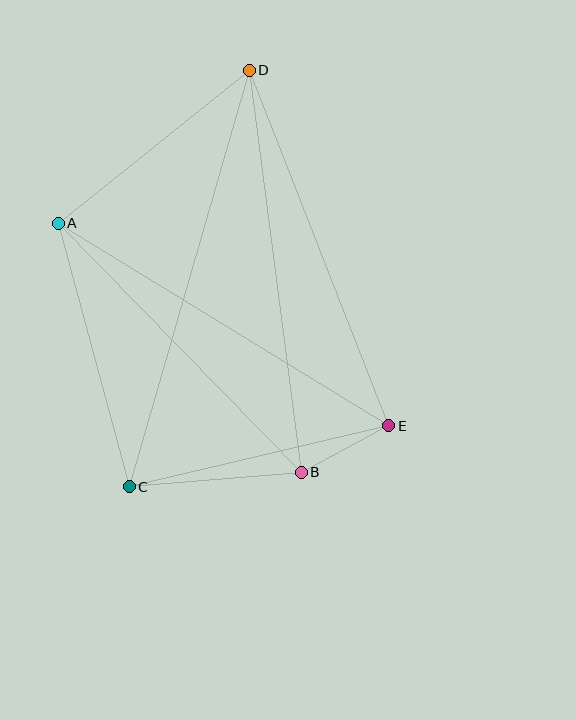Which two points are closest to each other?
Points B and E are closest to each other.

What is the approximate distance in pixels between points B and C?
The distance between B and C is approximately 172 pixels.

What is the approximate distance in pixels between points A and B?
The distance between A and B is approximately 348 pixels.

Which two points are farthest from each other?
Points C and D are farthest from each other.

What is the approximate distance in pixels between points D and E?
The distance between D and E is approximately 382 pixels.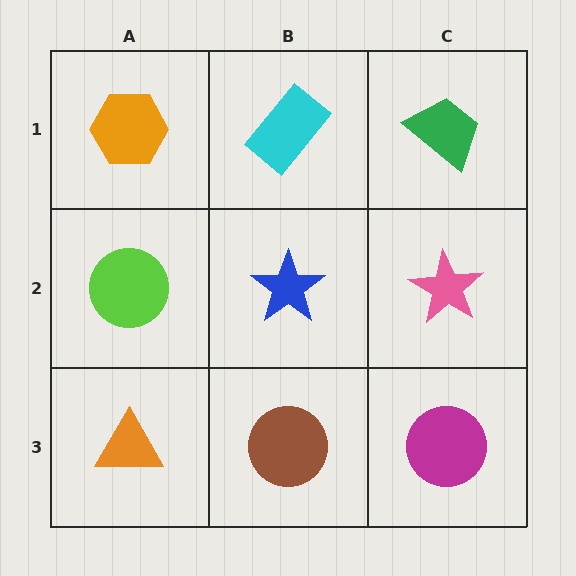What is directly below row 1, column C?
A pink star.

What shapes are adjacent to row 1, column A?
A lime circle (row 2, column A), a cyan rectangle (row 1, column B).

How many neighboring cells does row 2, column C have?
3.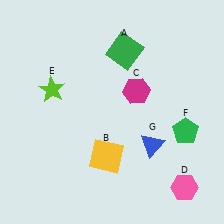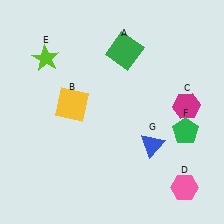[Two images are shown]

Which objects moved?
The objects that moved are: the yellow square (B), the magenta hexagon (C), the lime star (E).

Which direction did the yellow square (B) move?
The yellow square (B) moved up.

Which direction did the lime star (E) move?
The lime star (E) moved up.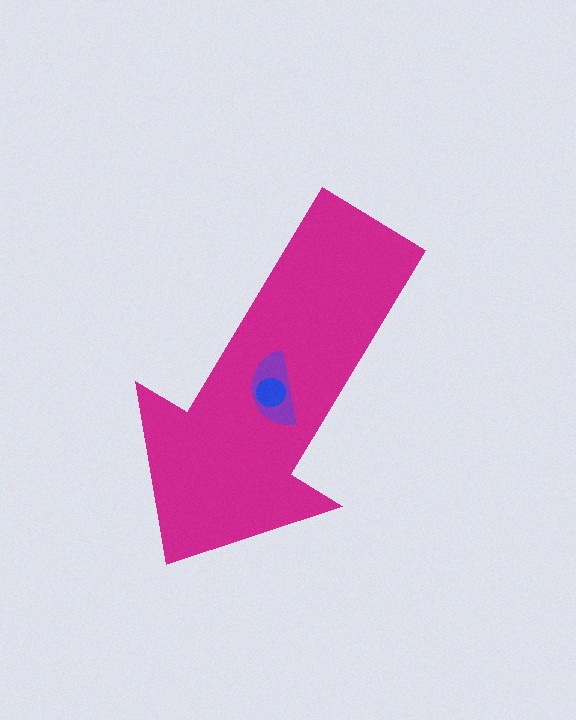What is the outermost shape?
The magenta arrow.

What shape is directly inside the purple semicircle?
The blue circle.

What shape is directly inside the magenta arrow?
The purple semicircle.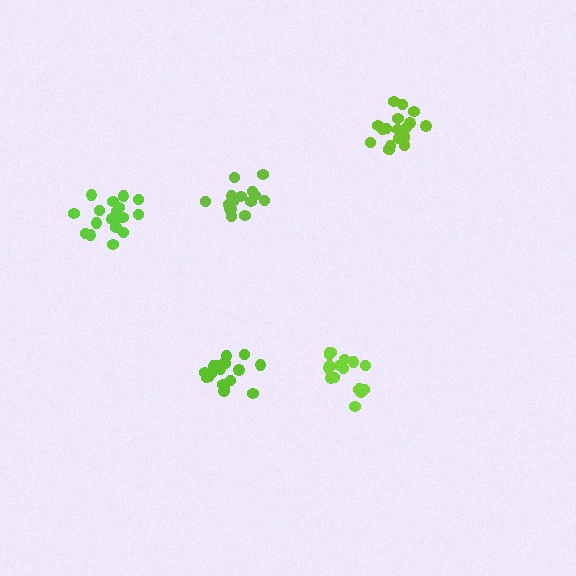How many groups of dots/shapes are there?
There are 5 groups.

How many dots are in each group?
Group 1: 15 dots, Group 2: 19 dots, Group 3: 19 dots, Group 4: 18 dots, Group 5: 18 dots (89 total).